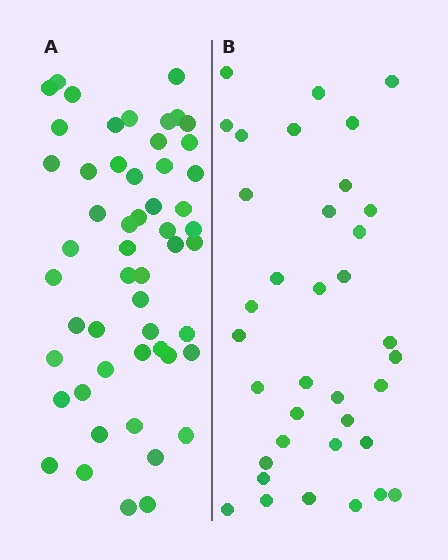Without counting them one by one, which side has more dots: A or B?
Region A (the left region) has more dots.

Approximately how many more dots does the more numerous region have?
Region A has approximately 15 more dots than region B.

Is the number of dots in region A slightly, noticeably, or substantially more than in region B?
Region A has substantially more. The ratio is roughly 1.5 to 1.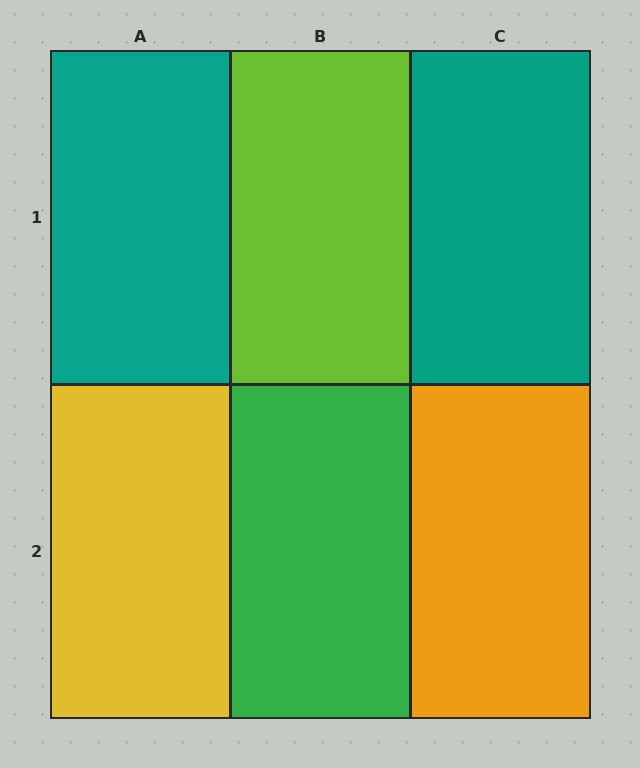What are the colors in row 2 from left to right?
Yellow, green, orange.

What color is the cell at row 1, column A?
Teal.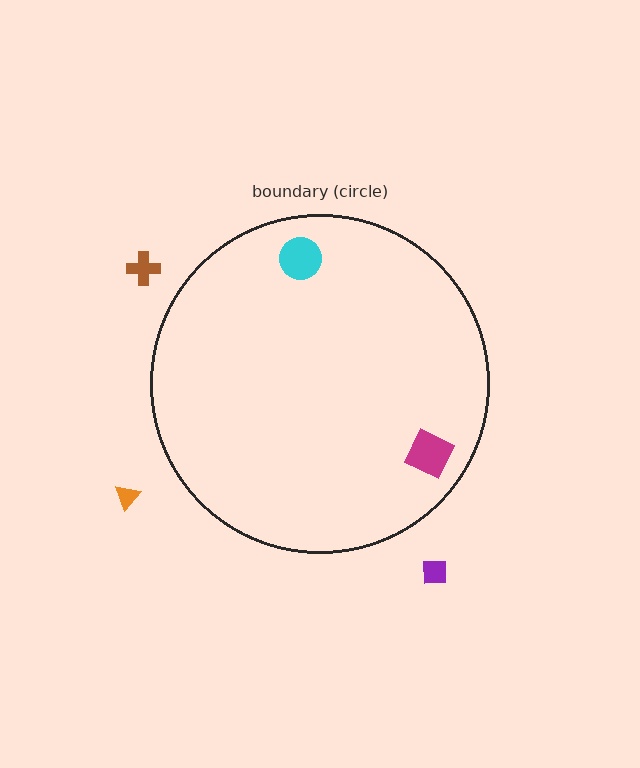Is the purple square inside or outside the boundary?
Outside.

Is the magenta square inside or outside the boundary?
Inside.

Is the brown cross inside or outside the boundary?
Outside.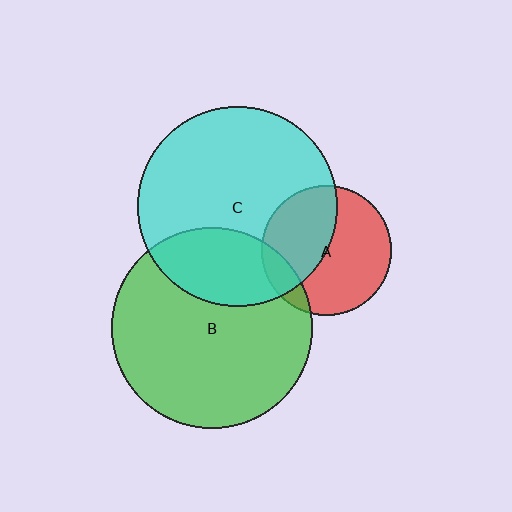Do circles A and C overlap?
Yes.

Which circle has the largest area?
Circle B (green).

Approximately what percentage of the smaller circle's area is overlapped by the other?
Approximately 45%.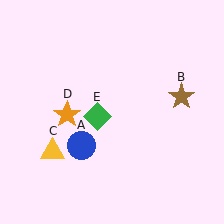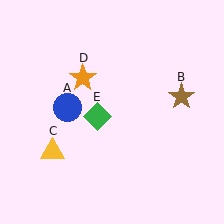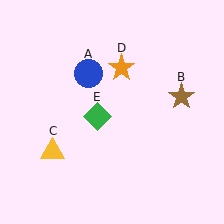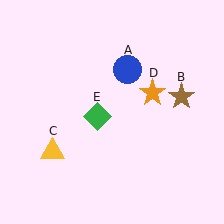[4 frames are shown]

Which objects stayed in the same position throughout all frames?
Brown star (object B) and yellow triangle (object C) and green diamond (object E) remained stationary.